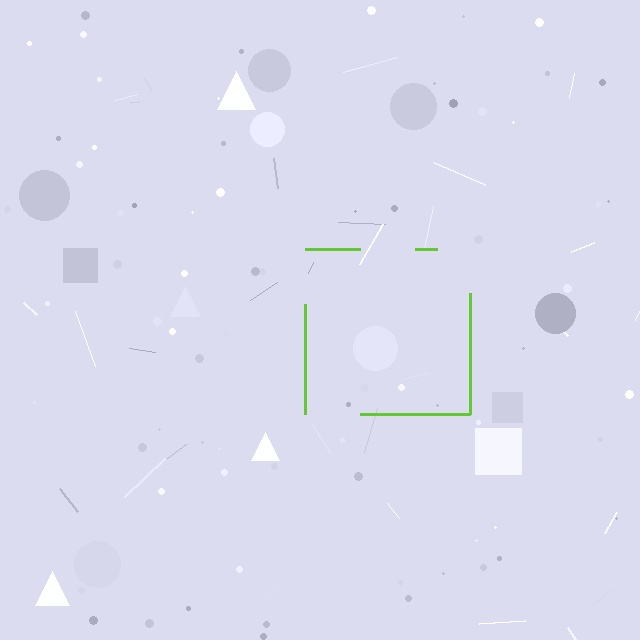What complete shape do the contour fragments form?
The contour fragments form a square.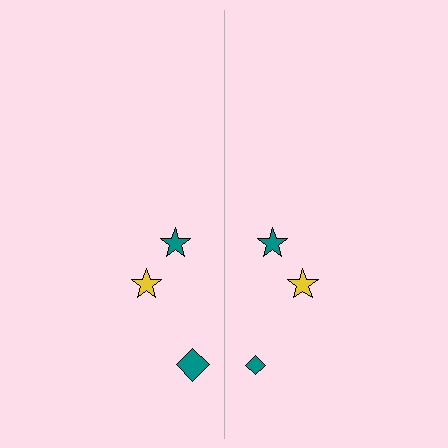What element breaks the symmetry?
The teal diamond on the right side has a different size than its mirror counterpart.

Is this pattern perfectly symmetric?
No, the pattern is not perfectly symmetric. The teal diamond on the right side has a different size than its mirror counterpart.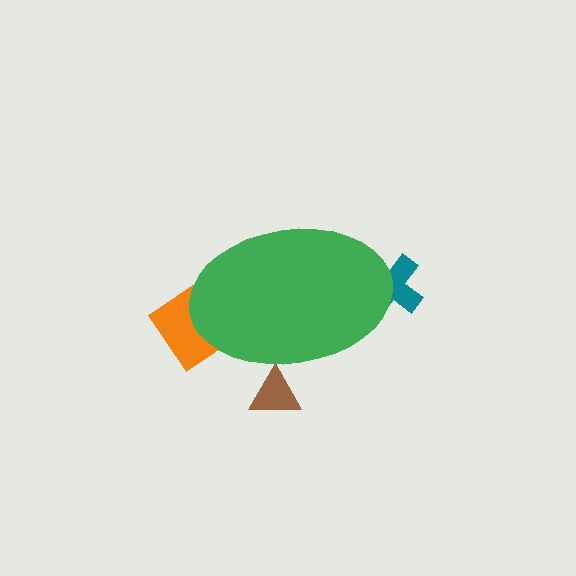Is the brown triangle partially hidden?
Yes, the brown triangle is partially hidden behind the green ellipse.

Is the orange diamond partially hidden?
Yes, the orange diamond is partially hidden behind the green ellipse.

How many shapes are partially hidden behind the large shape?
3 shapes are partially hidden.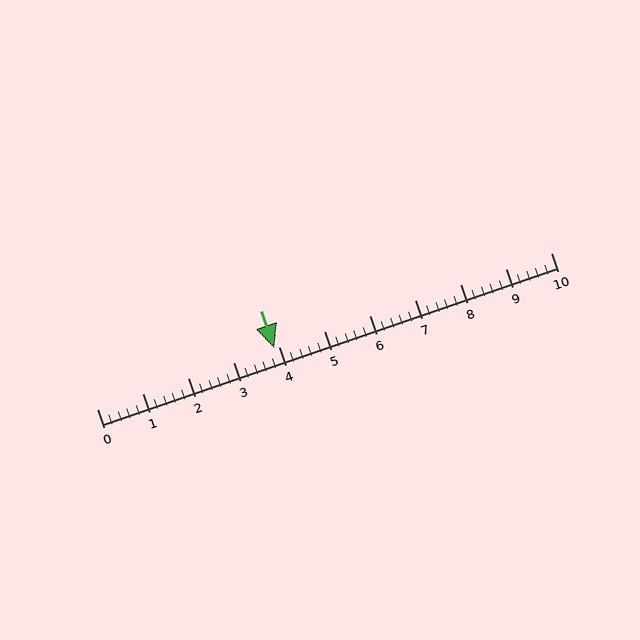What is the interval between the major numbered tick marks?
The major tick marks are spaced 1 units apart.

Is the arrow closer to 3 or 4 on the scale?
The arrow is closer to 4.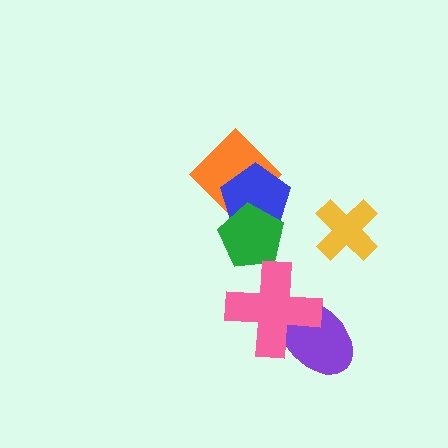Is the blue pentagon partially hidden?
Yes, it is partially covered by another shape.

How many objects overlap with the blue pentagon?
2 objects overlap with the blue pentagon.